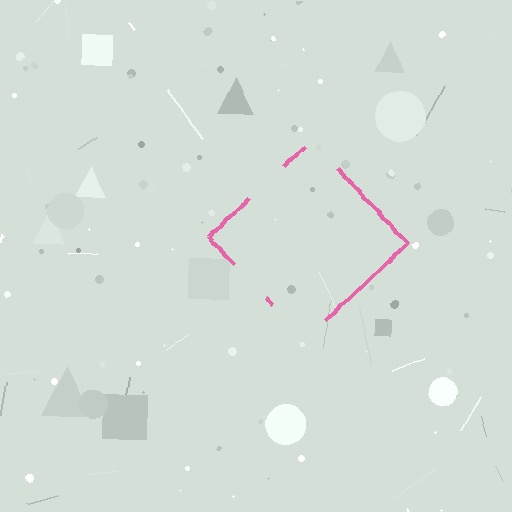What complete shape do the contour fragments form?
The contour fragments form a diamond.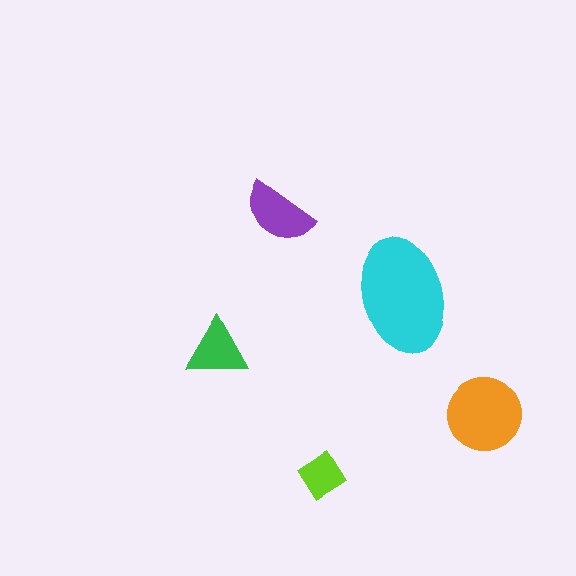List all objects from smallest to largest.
The lime diamond, the green triangle, the purple semicircle, the orange circle, the cyan ellipse.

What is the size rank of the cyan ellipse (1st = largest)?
1st.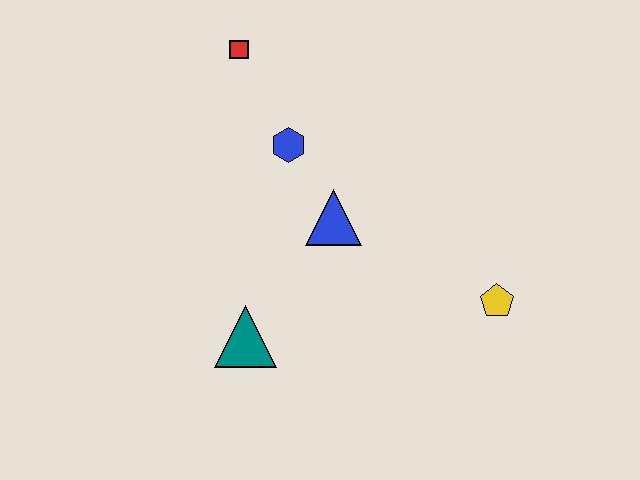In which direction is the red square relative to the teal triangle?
The red square is above the teal triangle.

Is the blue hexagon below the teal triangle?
No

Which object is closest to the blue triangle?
The blue hexagon is closest to the blue triangle.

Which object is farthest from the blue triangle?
The red square is farthest from the blue triangle.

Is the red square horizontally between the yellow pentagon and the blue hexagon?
No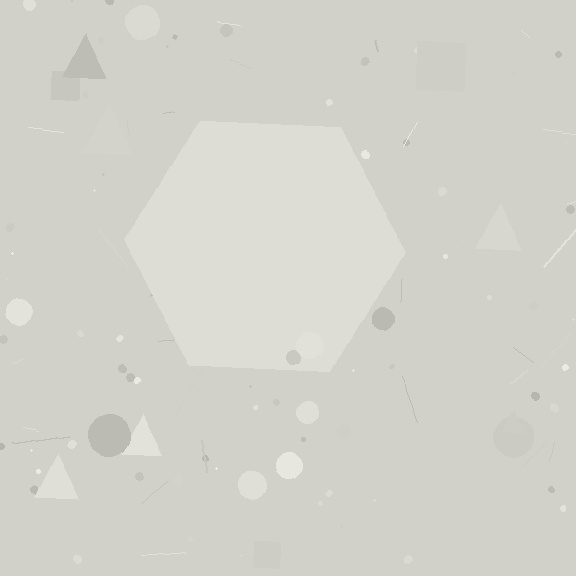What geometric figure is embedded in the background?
A hexagon is embedded in the background.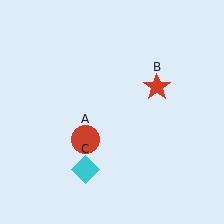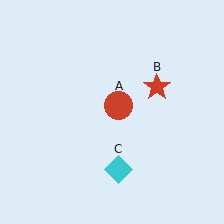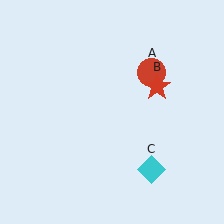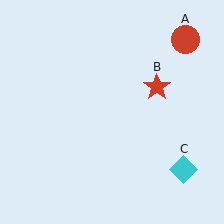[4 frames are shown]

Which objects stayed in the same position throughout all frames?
Red star (object B) remained stationary.